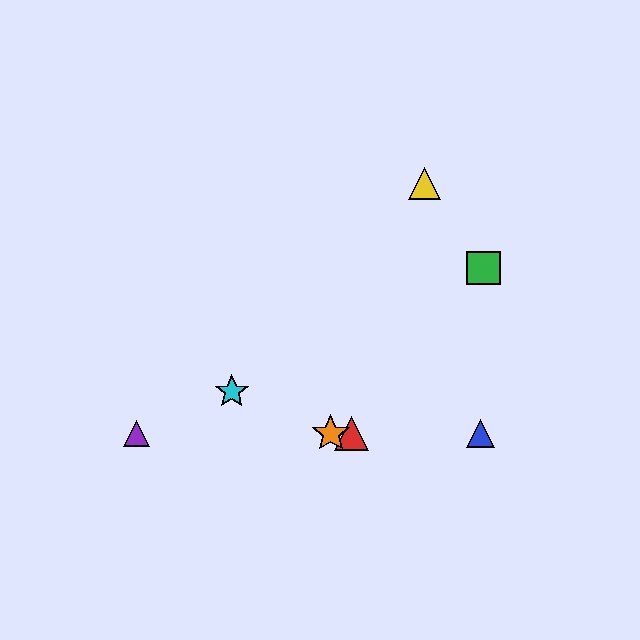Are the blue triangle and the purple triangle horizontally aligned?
Yes, both are at y≈433.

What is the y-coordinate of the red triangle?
The red triangle is at y≈433.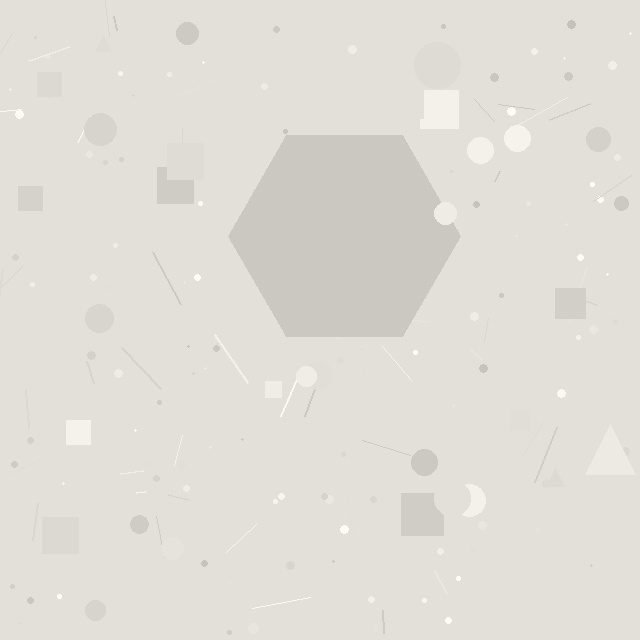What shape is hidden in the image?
A hexagon is hidden in the image.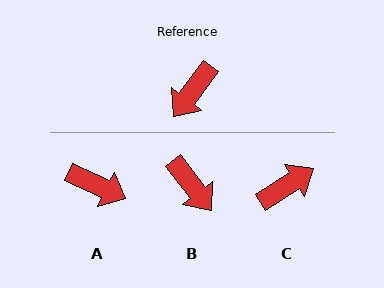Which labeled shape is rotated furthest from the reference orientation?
C, about 159 degrees away.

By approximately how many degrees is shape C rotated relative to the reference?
Approximately 159 degrees counter-clockwise.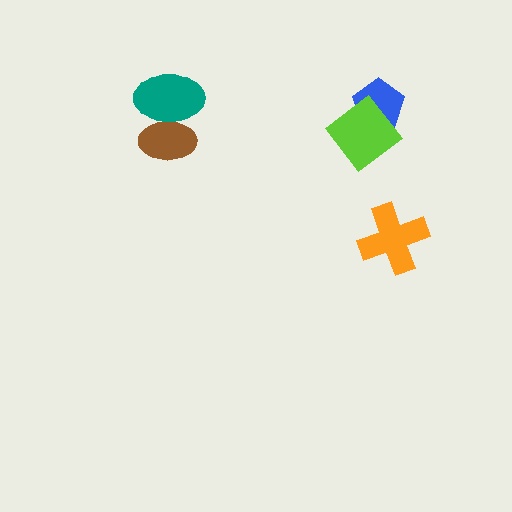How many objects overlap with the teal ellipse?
1 object overlaps with the teal ellipse.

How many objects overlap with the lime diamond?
1 object overlaps with the lime diamond.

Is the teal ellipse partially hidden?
No, no other shape covers it.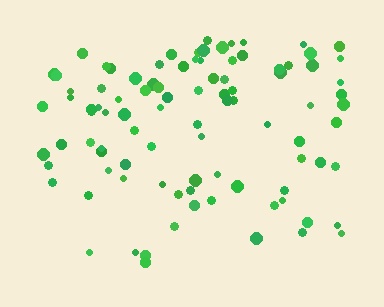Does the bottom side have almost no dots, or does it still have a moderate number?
Still a moderate number, just noticeably fewer than the top.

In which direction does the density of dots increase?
From bottom to top, with the top side densest.